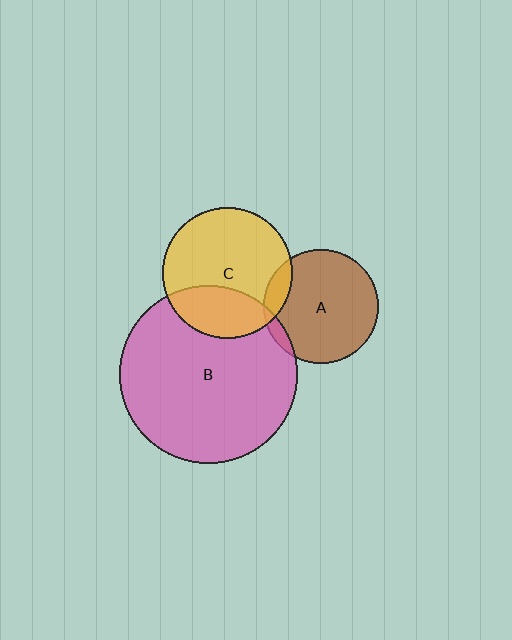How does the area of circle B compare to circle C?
Approximately 1.9 times.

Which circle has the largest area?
Circle B (pink).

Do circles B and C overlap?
Yes.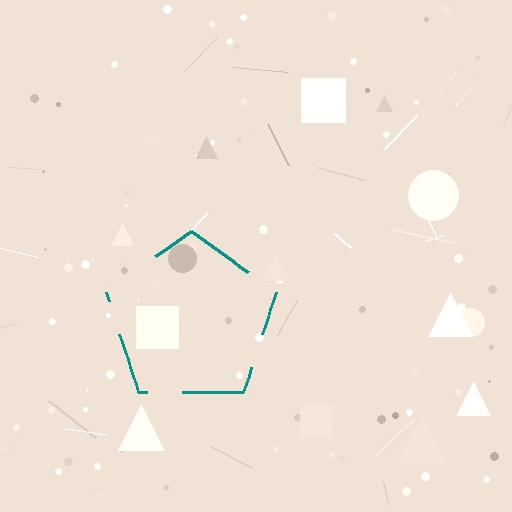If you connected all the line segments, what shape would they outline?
They would outline a pentagon.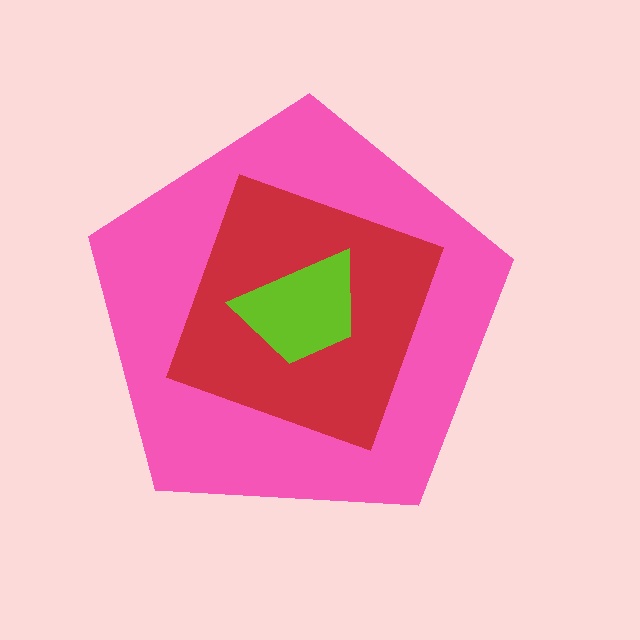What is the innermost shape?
The lime trapezoid.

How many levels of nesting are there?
3.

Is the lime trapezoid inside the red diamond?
Yes.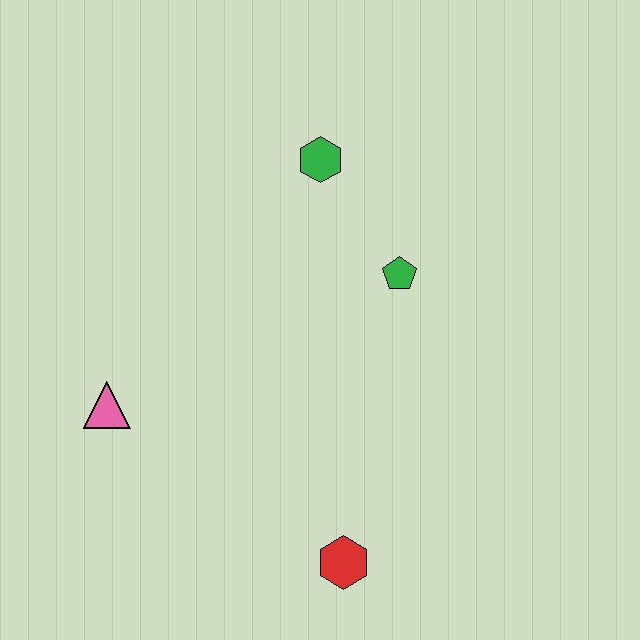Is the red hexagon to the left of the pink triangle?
No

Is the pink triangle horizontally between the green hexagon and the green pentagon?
No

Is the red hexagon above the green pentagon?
No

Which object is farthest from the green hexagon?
The red hexagon is farthest from the green hexagon.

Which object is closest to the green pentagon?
The green hexagon is closest to the green pentagon.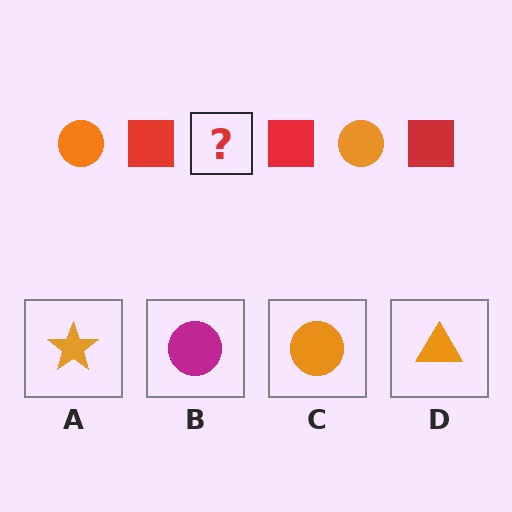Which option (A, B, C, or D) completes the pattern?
C.